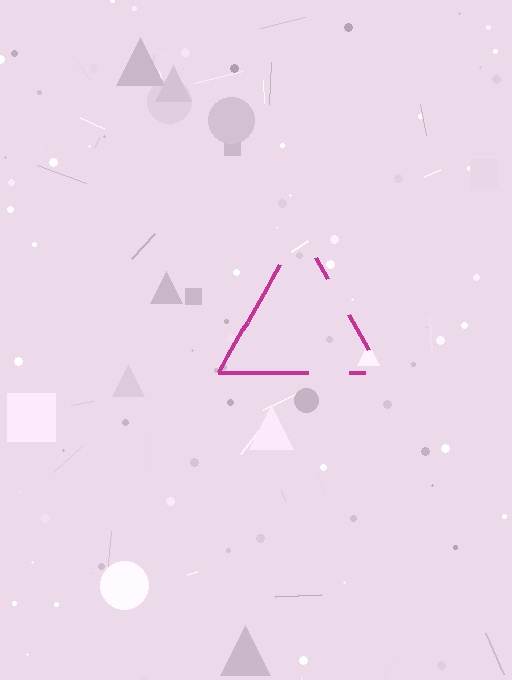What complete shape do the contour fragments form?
The contour fragments form a triangle.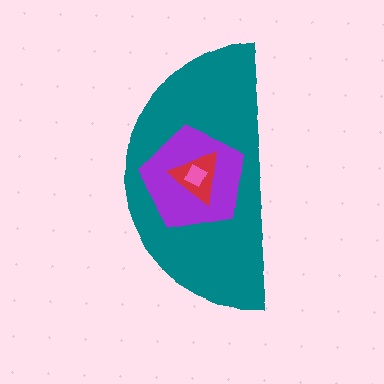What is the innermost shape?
The pink diamond.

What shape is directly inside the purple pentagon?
The red triangle.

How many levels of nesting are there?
4.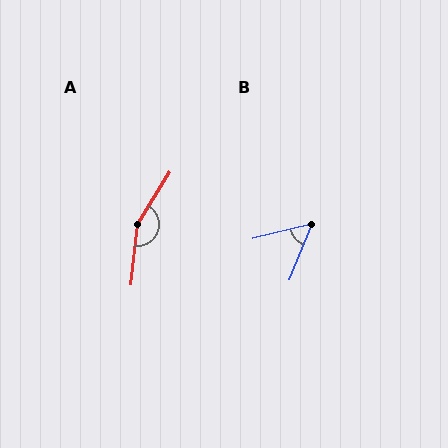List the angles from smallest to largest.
B (53°), A (155°).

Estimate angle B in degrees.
Approximately 53 degrees.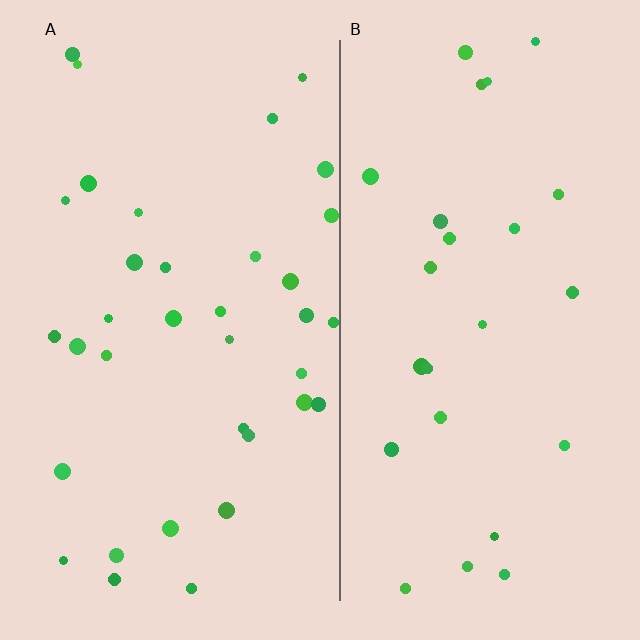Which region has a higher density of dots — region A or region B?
A (the left).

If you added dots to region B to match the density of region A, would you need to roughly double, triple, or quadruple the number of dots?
Approximately double.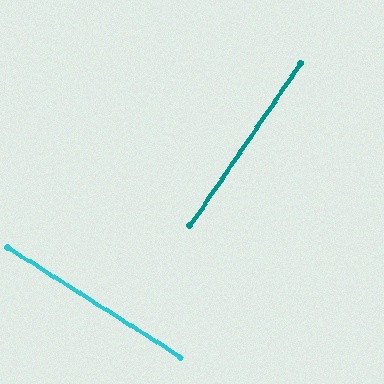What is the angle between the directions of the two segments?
Approximately 88 degrees.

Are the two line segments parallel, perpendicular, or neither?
Perpendicular — they meet at approximately 88°.